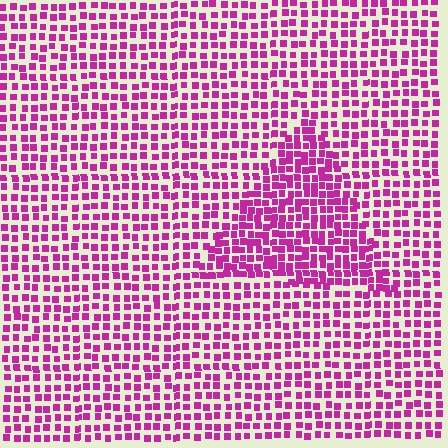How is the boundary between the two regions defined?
The boundary is defined by a change in element density (approximately 1.6x ratio). All elements are the same color, size, and shape.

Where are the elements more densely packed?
The elements are more densely packed inside the triangle boundary.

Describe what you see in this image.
The image contains small magenta elements arranged at two different densities. A triangle-shaped region is visible where the elements are more densely packed than the surrounding area.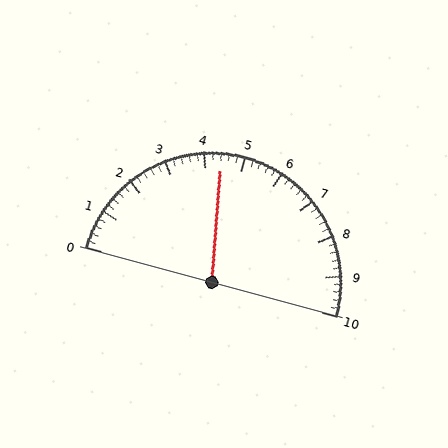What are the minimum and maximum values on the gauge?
The gauge ranges from 0 to 10.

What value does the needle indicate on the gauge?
The needle indicates approximately 4.4.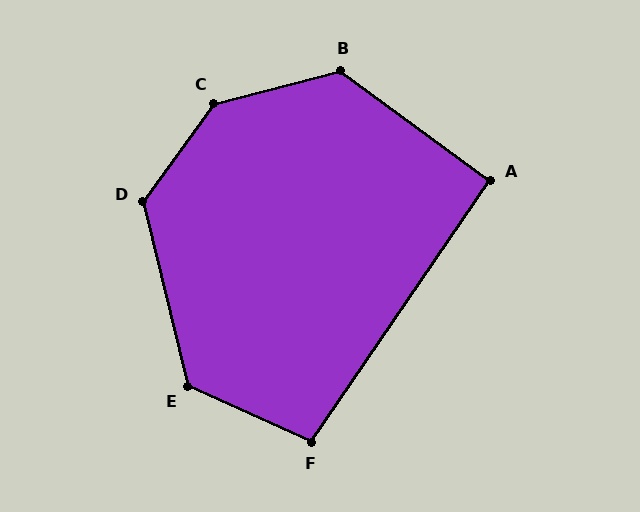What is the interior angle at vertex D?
Approximately 130 degrees (obtuse).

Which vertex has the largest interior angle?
C, at approximately 140 degrees.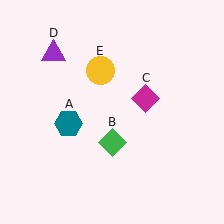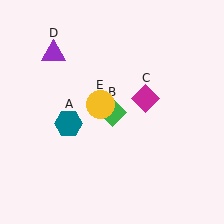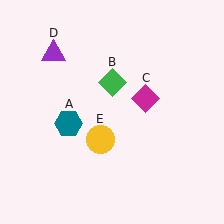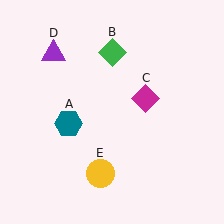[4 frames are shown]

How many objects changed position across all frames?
2 objects changed position: green diamond (object B), yellow circle (object E).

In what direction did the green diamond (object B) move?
The green diamond (object B) moved up.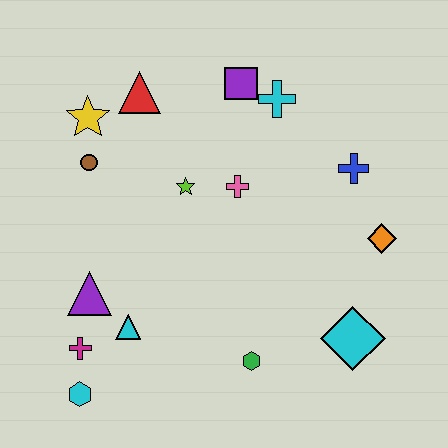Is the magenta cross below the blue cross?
Yes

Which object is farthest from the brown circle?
The cyan diamond is farthest from the brown circle.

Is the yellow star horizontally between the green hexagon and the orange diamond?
No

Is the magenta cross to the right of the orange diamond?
No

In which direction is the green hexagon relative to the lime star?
The green hexagon is below the lime star.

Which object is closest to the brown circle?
The yellow star is closest to the brown circle.